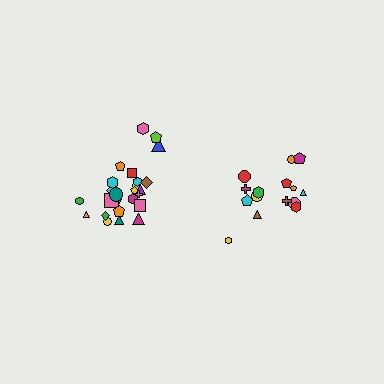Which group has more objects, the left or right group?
The left group.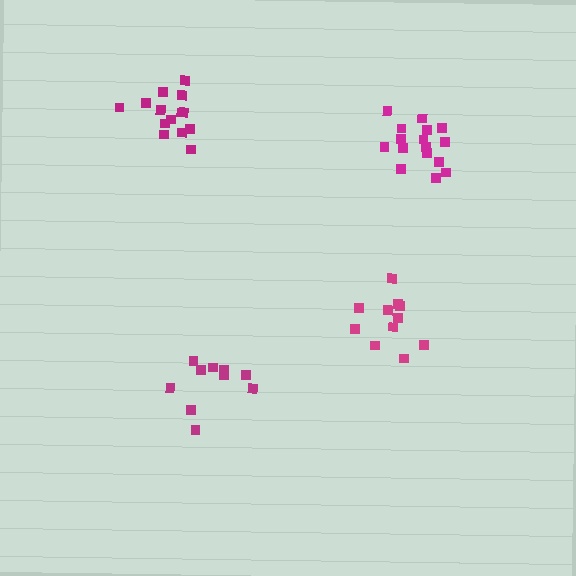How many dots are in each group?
Group 1: 10 dots, Group 2: 14 dots, Group 3: 16 dots, Group 4: 11 dots (51 total).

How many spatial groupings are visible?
There are 4 spatial groupings.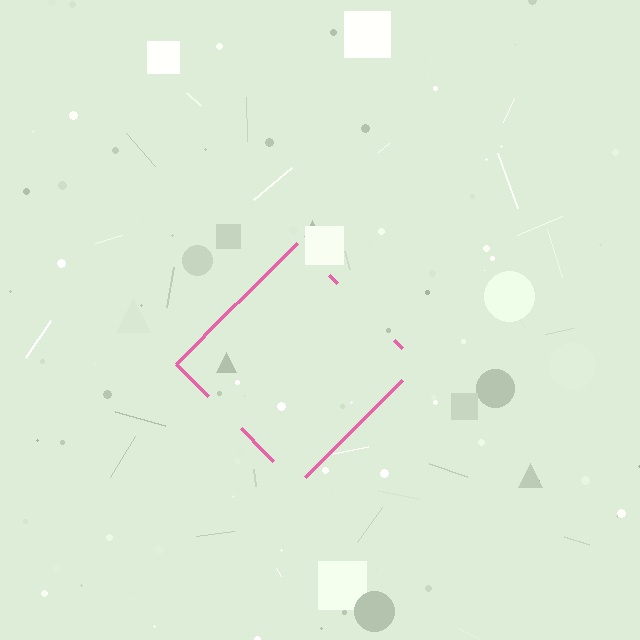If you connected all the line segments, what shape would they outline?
They would outline a diamond.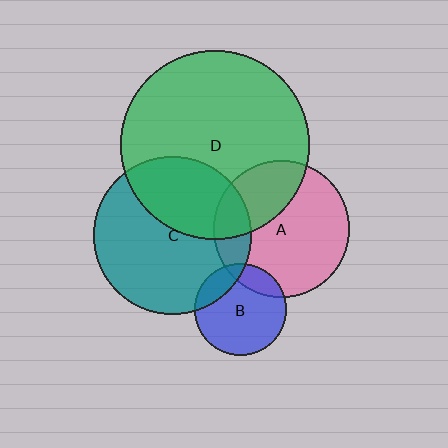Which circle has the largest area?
Circle D (green).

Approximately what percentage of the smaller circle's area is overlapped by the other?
Approximately 15%.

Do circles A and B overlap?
Yes.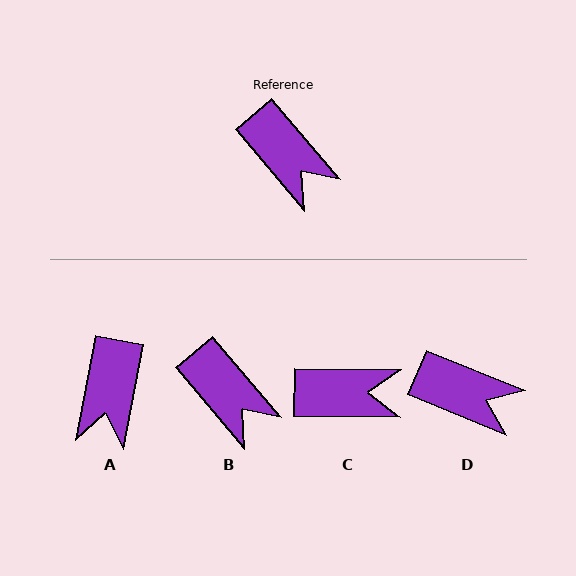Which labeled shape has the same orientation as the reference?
B.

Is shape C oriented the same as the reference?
No, it is off by about 49 degrees.